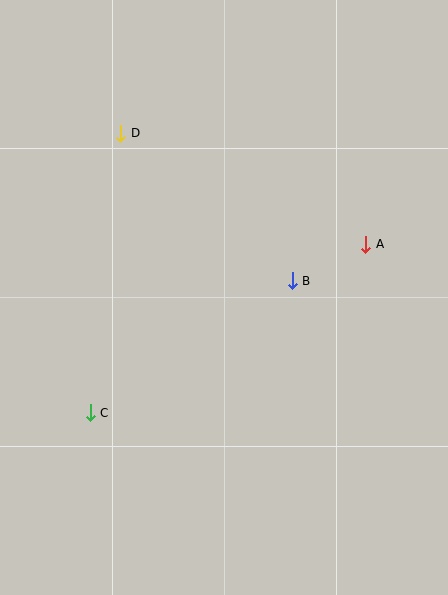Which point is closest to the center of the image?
Point B at (292, 281) is closest to the center.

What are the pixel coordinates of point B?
Point B is at (292, 281).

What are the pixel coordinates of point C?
Point C is at (90, 413).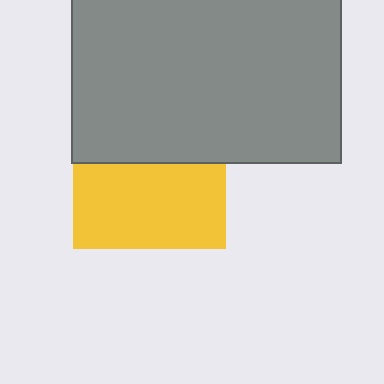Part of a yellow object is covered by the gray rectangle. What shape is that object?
It is a square.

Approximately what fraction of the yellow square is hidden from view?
Roughly 44% of the yellow square is hidden behind the gray rectangle.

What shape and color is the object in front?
The object in front is a gray rectangle.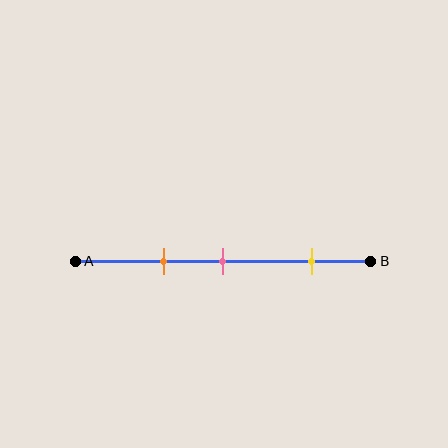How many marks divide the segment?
There are 3 marks dividing the segment.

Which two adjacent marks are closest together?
The orange and pink marks are the closest adjacent pair.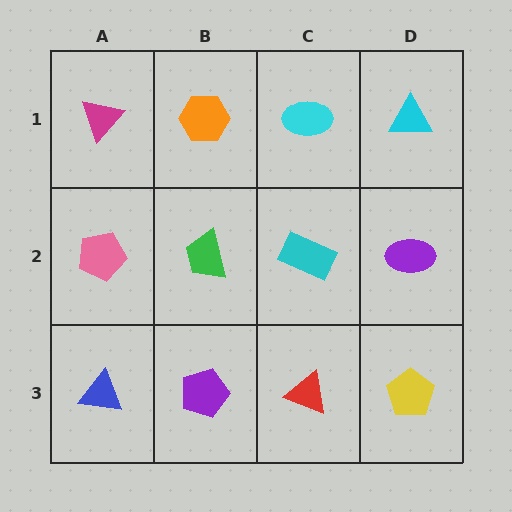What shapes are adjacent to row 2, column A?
A magenta triangle (row 1, column A), a blue triangle (row 3, column A), a green trapezoid (row 2, column B).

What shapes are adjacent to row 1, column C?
A cyan rectangle (row 2, column C), an orange hexagon (row 1, column B), a cyan triangle (row 1, column D).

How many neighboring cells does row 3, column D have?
2.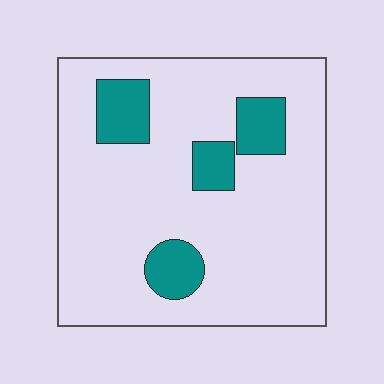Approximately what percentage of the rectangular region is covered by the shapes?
Approximately 15%.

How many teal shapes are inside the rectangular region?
4.